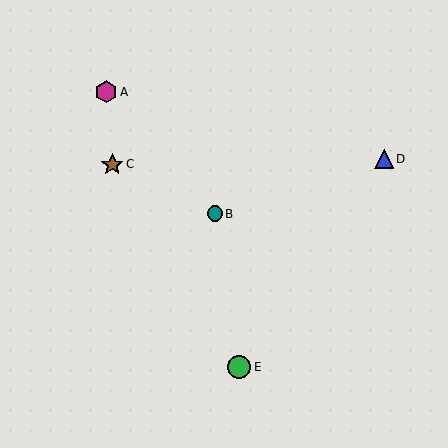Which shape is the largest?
The green circle (labeled E) is the largest.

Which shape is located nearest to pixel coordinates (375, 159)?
The blue triangle (labeled D) at (384, 159) is nearest to that location.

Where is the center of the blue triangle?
The center of the blue triangle is at (384, 159).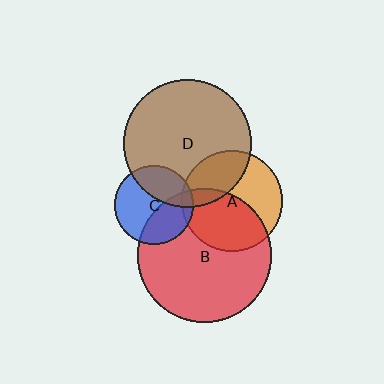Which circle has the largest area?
Circle B (red).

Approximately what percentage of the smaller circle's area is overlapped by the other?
Approximately 5%.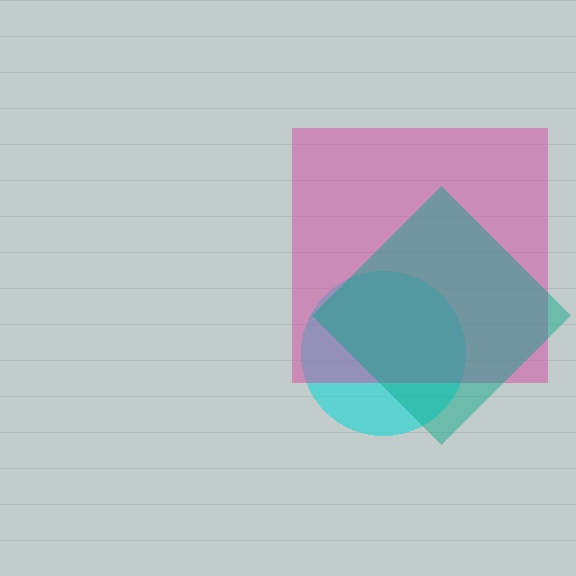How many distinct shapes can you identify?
There are 3 distinct shapes: a cyan circle, a magenta square, a teal diamond.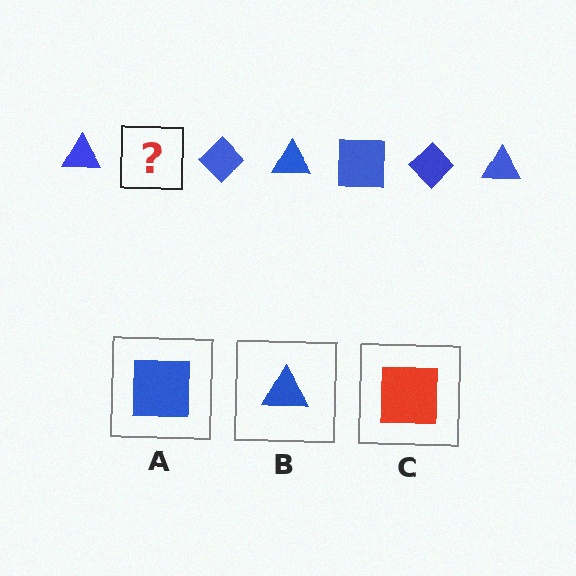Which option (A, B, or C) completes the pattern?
A.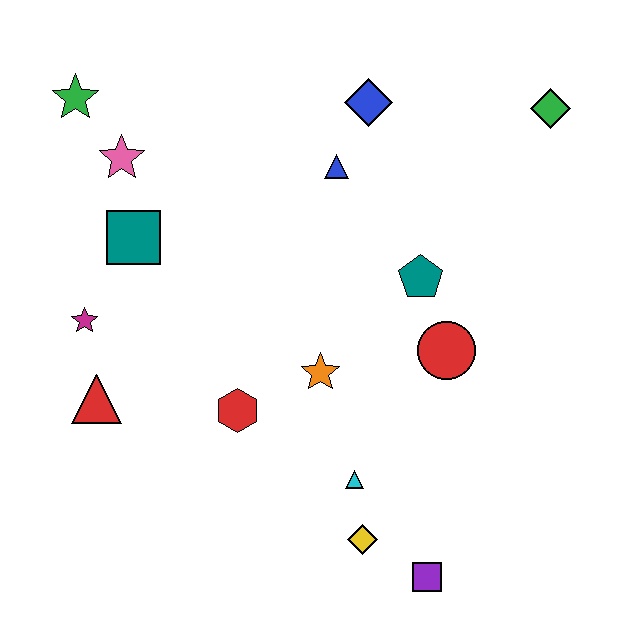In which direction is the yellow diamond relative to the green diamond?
The yellow diamond is below the green diamond.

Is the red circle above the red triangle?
Yes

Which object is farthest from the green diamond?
The red triangle is farthest from the green diamond.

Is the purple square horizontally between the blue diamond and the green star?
No